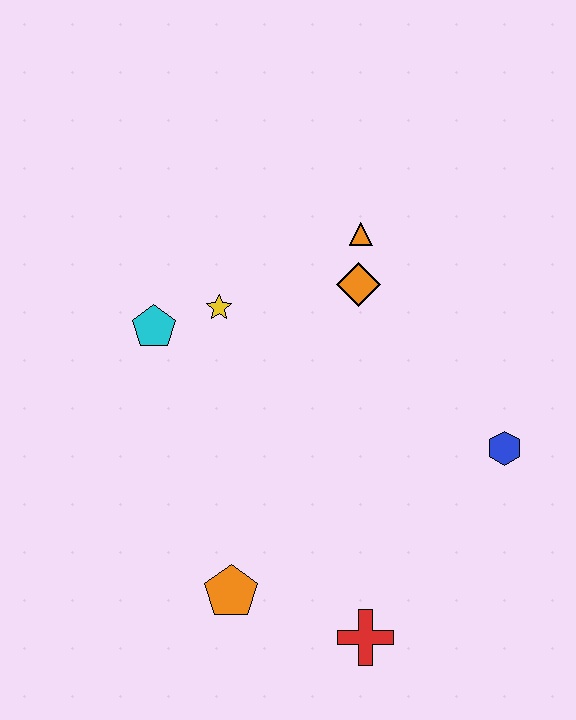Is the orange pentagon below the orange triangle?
Yes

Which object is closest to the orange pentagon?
The red cross is closest to the orange pentagon.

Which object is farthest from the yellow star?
The red cross is farthest from the yellow star.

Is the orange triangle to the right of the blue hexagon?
No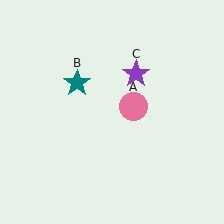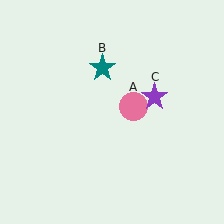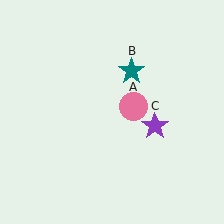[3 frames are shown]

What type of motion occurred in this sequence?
The teal star (object B), purple star (object C) rotated clockwise around the center of the scene.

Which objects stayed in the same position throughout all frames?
Pink circle (object A) remained stationary.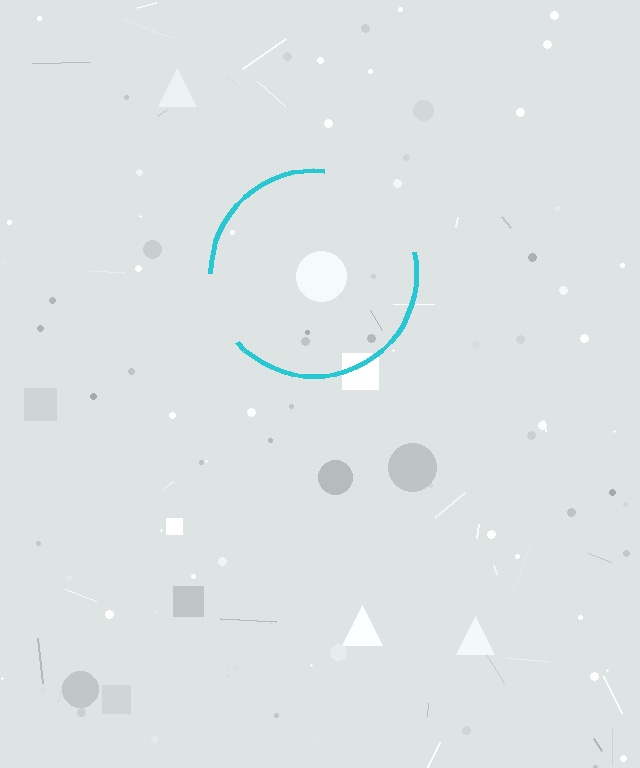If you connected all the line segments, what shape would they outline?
They would outline a circle.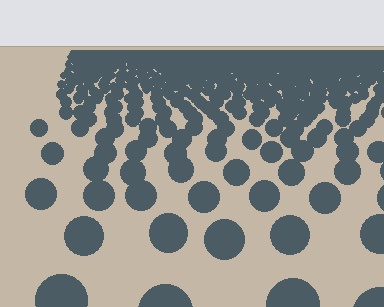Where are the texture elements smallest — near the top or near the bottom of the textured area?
Near the top.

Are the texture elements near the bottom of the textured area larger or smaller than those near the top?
Larger. Near the bottom, elements are closer to the viewer and appear at a bigger on-screen size.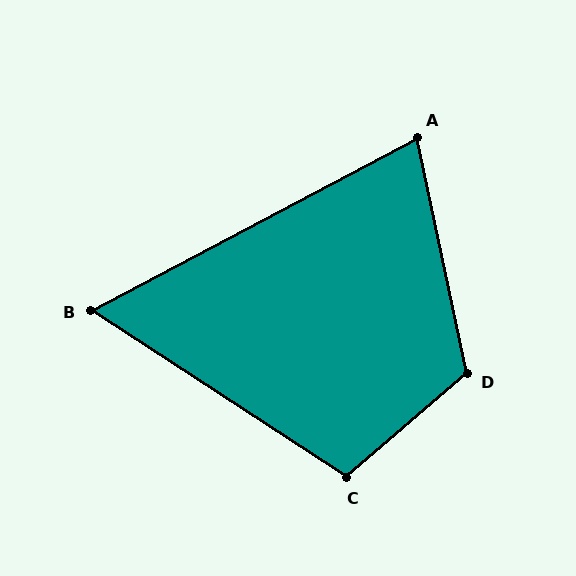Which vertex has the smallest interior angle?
B, at approximately 61 degrees.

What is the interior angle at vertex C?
Approximately 106 degrees (obtuse).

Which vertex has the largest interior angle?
D, at approximately 119 degrees.